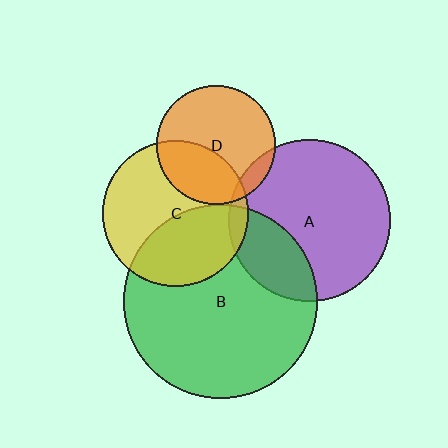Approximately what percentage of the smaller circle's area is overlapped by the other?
Approximately 35%.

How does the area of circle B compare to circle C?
Approximately 1.8 times.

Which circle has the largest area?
Circle B (green).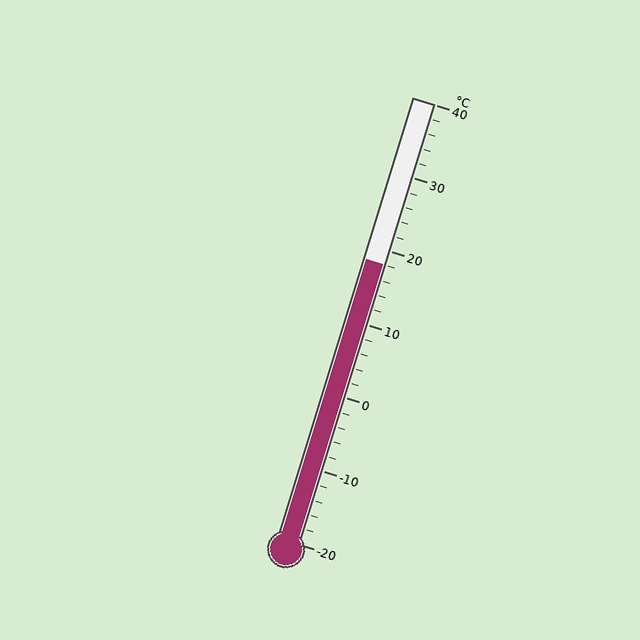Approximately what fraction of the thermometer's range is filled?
The thermometer is filled to approximately 65% of its range.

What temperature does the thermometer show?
The thermometer shows approximately 18°C.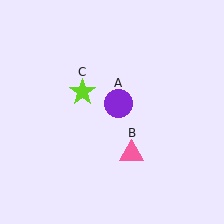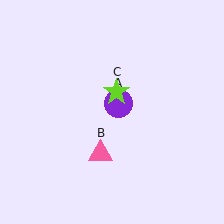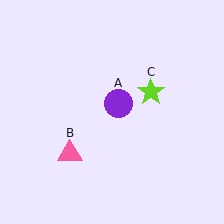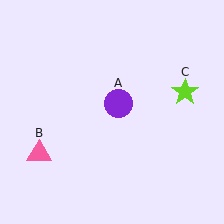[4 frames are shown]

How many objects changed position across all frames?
2 objects changed position: pink triangle (object B), lime star (object C).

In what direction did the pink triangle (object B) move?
The pink triangle (object B) moved left.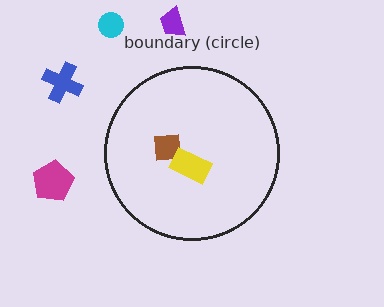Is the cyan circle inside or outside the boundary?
Outside.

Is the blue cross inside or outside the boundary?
Outside.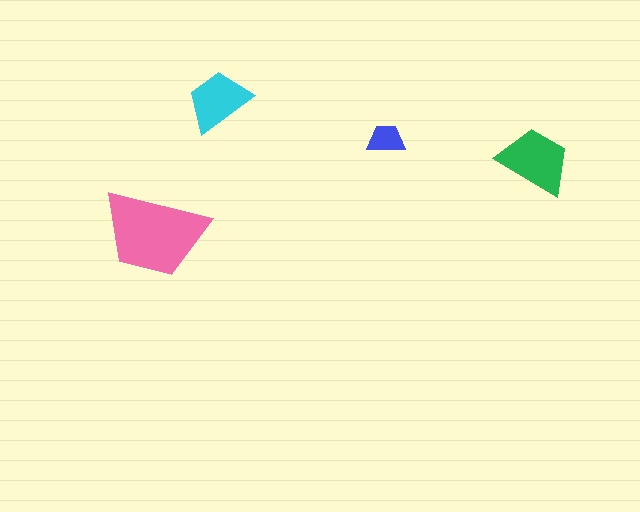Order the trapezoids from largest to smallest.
the pink one, the green one, the cyan one, the blue one.